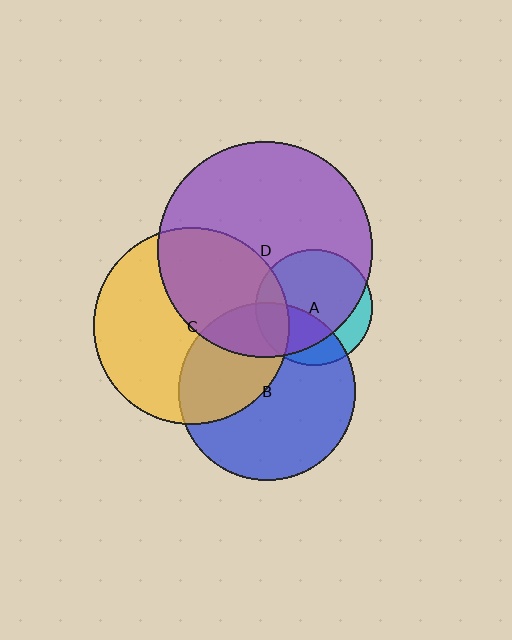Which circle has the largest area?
Circle D (purple).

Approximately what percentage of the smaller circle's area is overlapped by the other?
Approximately 80%.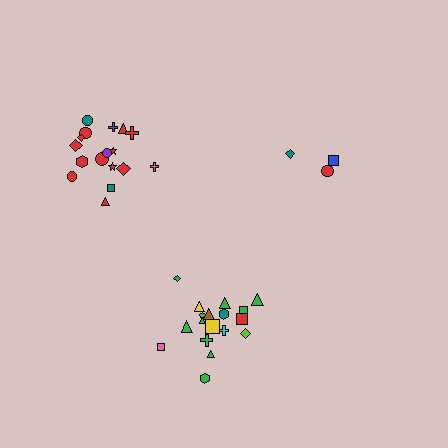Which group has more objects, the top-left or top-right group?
The top-left group.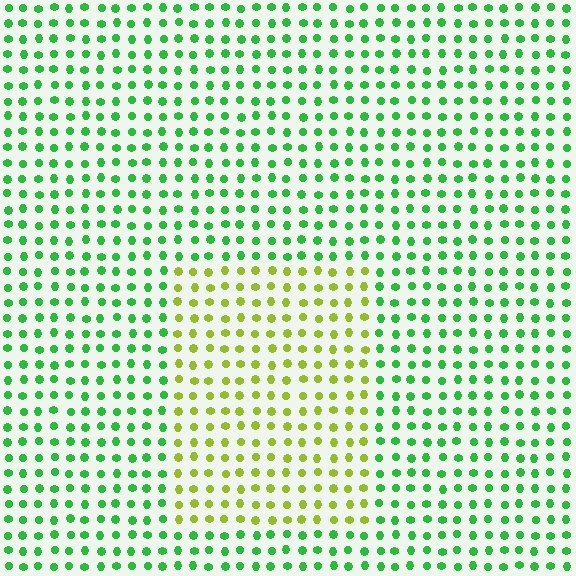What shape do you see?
I see a rectangle.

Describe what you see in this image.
The image is filled with small green elements in a uniform arrangement. A rectangle-shaped region is visible where the elements are tinted to a slightly different hue, forming a subtle color boundary.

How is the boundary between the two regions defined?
The boundary is defined purely by a slight shift in hue (about 52 degrees). Spacing, size, and orientation are identical on both sides.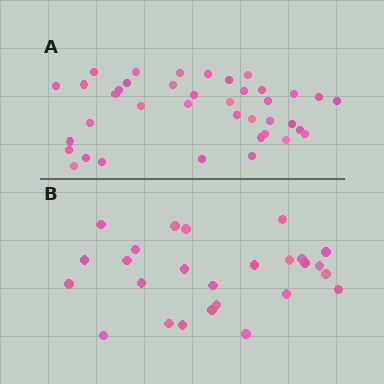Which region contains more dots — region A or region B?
Region A (the top region) has more dots.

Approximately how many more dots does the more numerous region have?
Region A has approximately 15 more dots than region B.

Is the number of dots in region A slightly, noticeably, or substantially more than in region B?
Region A has substantially more. The ratio is roughly 1.5 to 1.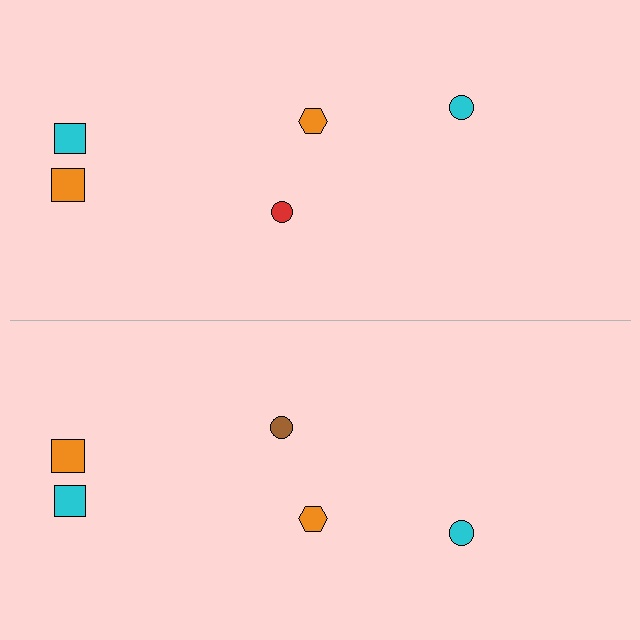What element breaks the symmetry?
The brown circle on the bottom side breaks the symmetry — its mirror counterpart is red.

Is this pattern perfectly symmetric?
No, the pattern is not perfectly symmetric. The brown circle on the bottom side breaks the symmetry — its mirror counterpart is red.